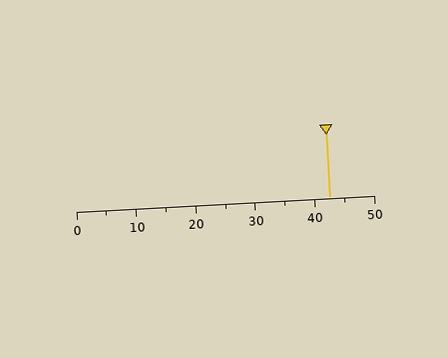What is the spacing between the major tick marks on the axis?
The major ticks are spaced 10 apart.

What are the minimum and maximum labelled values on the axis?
The axis runs from 0 to 50.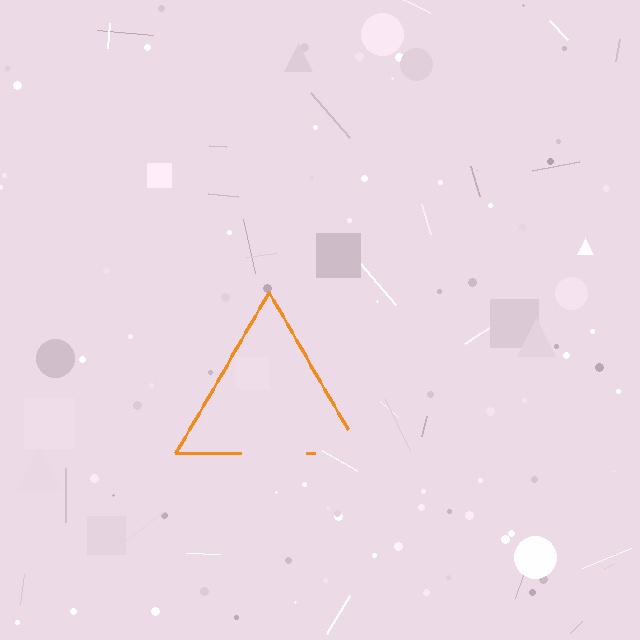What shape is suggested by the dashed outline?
The dashed outline suggests a triangle.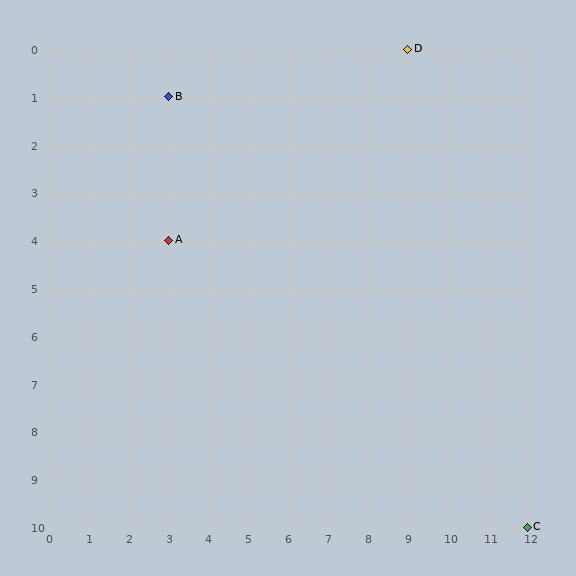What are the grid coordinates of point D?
Point D is at grid coordinates (9, 0).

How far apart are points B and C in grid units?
Points B and C are 9 columns and 9 rows apart (about 12.7 grid units diagonally).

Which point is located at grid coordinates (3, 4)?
Point A is at (3, 4).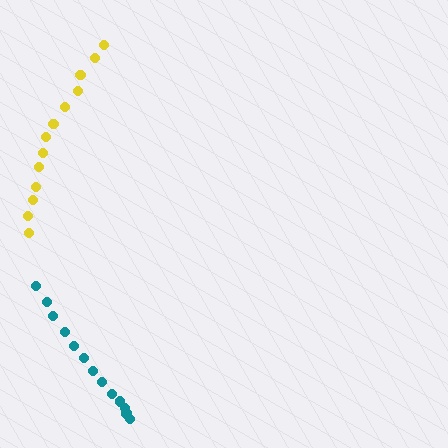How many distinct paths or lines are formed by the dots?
There are 2 distinct paths.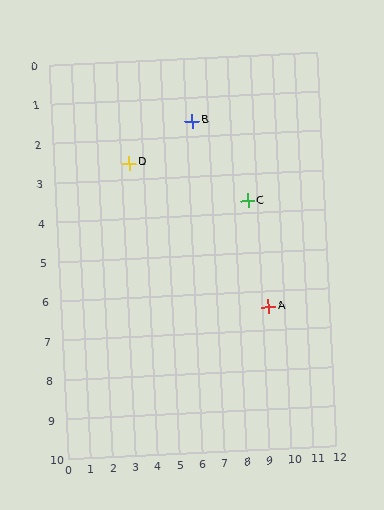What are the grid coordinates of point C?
Point C is at approximately (8.6, 3.7).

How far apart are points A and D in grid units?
Points A and D are about 7.0 grid units apart.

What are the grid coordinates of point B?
Point B is at approximately (6.3, 1.6).